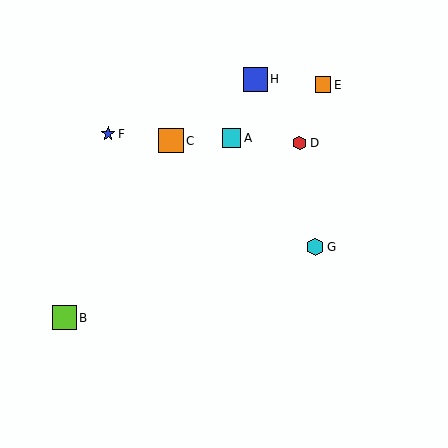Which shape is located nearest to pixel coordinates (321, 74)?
The orange square (labeled E) at (323, 85) is nearest to that location.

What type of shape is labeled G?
Shape G is a cyan hexagon.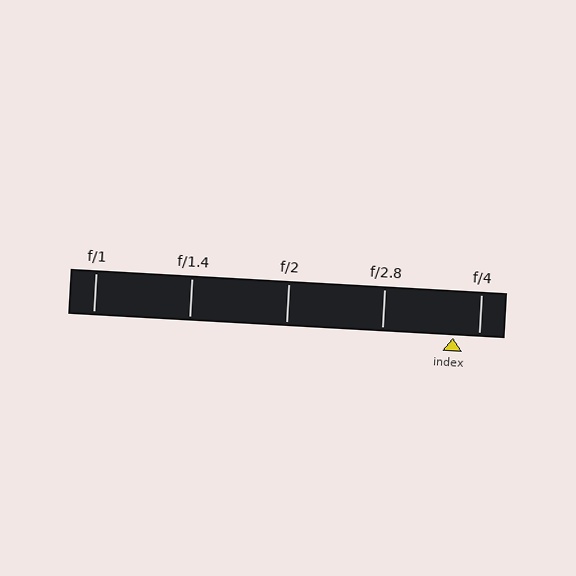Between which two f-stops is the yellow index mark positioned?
The index mark is between f/2.8 and f/4.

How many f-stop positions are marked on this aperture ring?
There are 5 f-stop positions marked.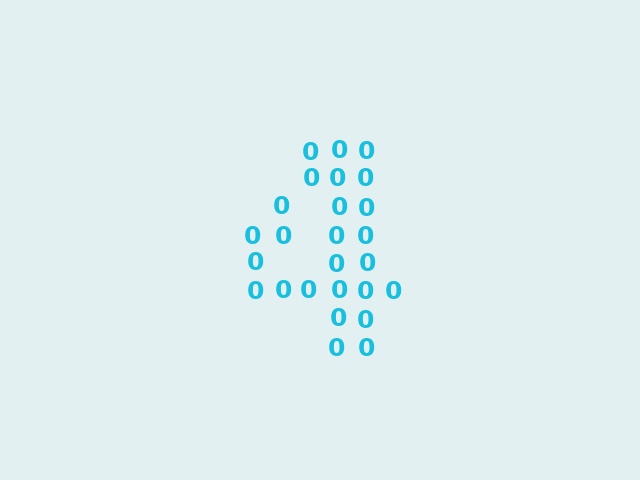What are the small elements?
The small elements are digit 0's.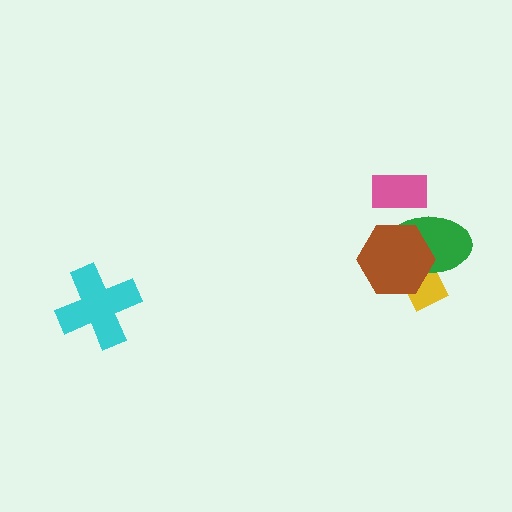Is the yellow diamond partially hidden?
Yes, it is partially covered by another shape.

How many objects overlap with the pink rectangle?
1 object overlaps with the pink rectangle.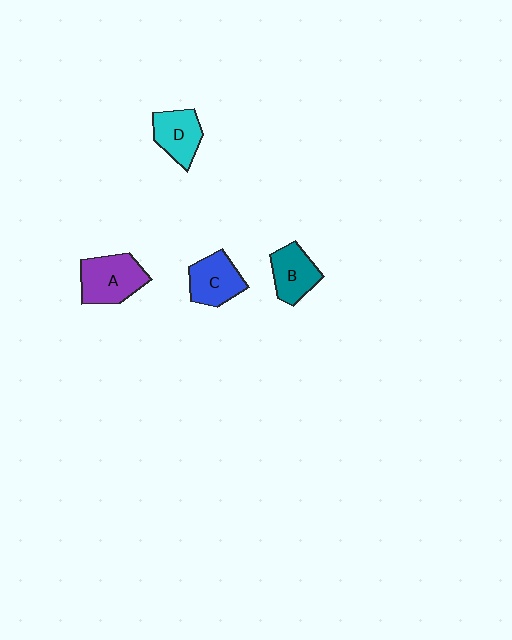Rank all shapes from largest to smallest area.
From largest to smallest: A (purple), C (blue), B (teal), D (cyan).